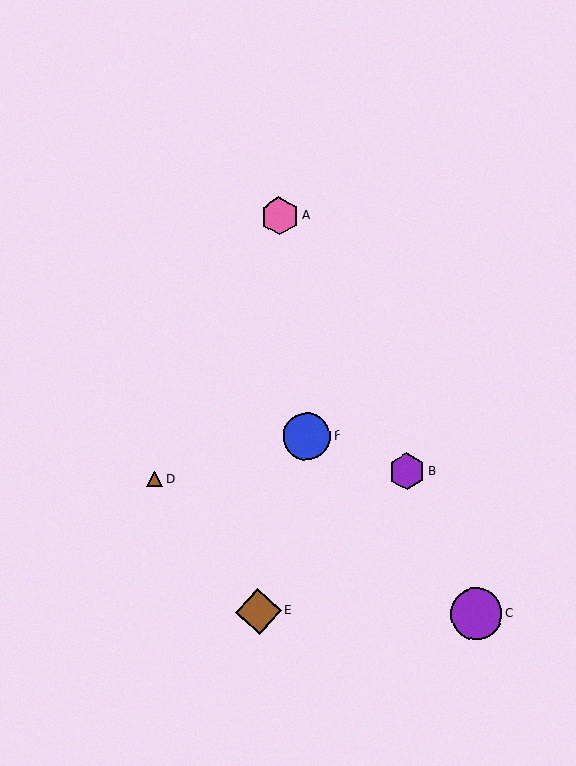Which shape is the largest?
The purple circle (labeled C) is the largest.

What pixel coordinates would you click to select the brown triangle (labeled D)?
Click at (155, 479) to select the brown triangle D.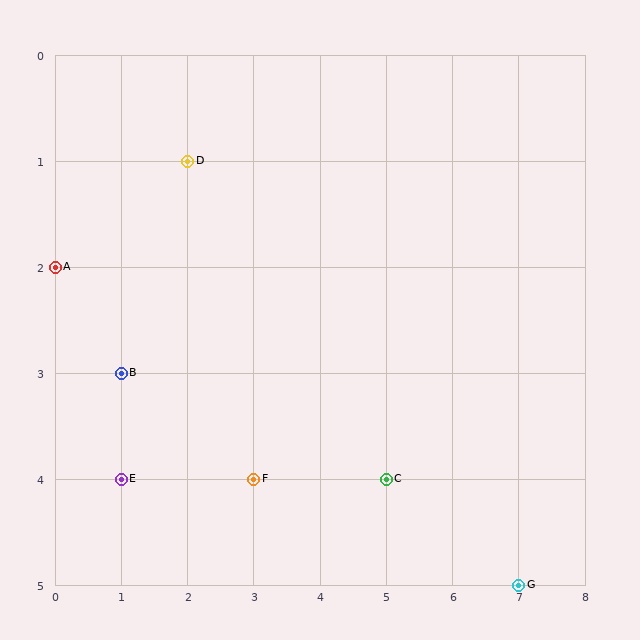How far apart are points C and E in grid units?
Points C and E are 4 columns apart.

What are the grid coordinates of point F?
Point F is at grid coordinates (3, 4).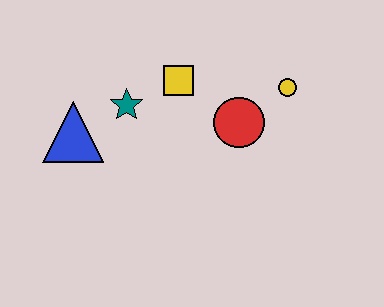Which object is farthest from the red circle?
The blue triangle is farthest from the red circle.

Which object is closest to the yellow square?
The teal star is closest to the yellow square.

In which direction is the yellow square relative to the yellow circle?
The yellow square is to the left of the yellow circle.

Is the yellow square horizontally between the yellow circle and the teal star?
Yes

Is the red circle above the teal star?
No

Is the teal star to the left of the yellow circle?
Yes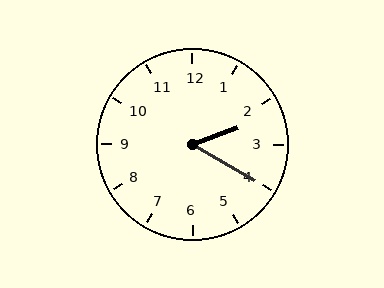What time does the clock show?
2:20.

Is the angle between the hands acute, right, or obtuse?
It is acute.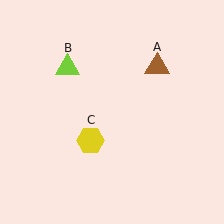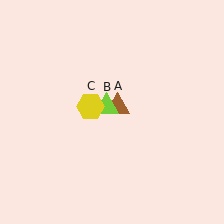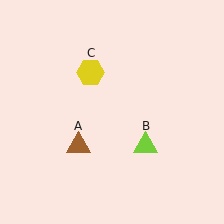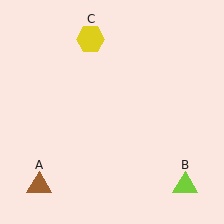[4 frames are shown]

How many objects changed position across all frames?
3 objects changed position: brown triangle (object A), lime triangle (object B), yellow hexagon (object C).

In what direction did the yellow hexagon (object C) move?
The yellow hexagon (object C) moved up.